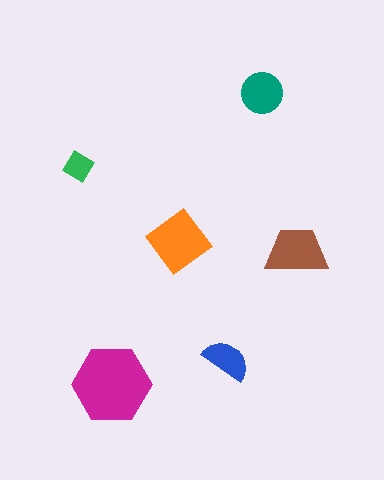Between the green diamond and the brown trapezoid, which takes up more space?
The brown trapezoid.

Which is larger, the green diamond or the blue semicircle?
The blue semicircle.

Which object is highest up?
The teal circle is topmost.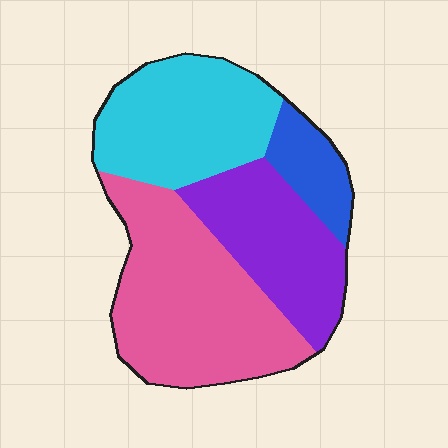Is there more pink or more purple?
Pink.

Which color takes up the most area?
Pink, at roughly 40%.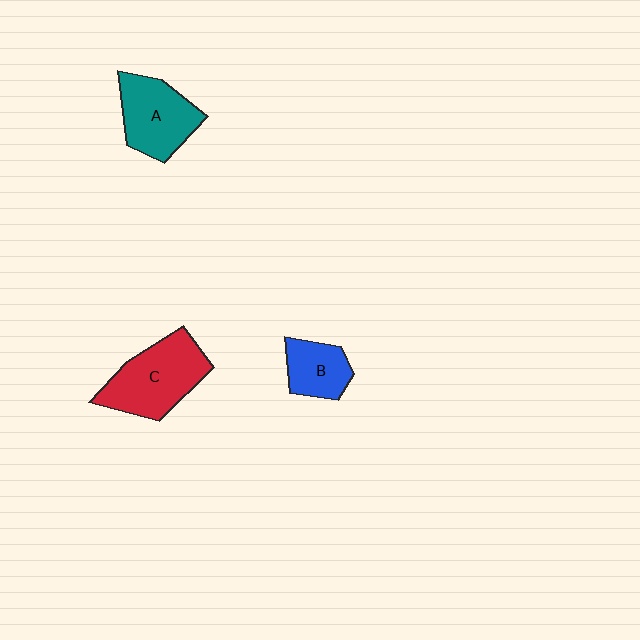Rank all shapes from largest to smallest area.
From largest to smallest: C (red), A (teal), B (blue).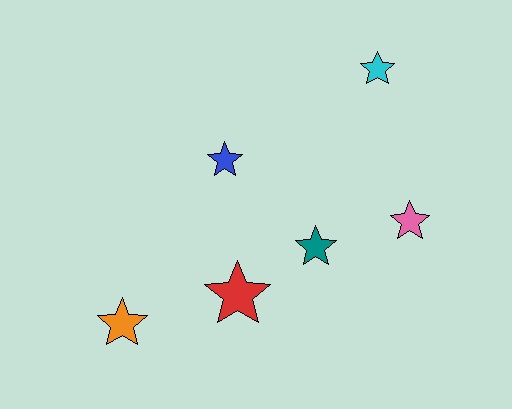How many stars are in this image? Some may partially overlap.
There are 6 stars.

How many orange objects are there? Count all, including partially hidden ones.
There is 1 orange object.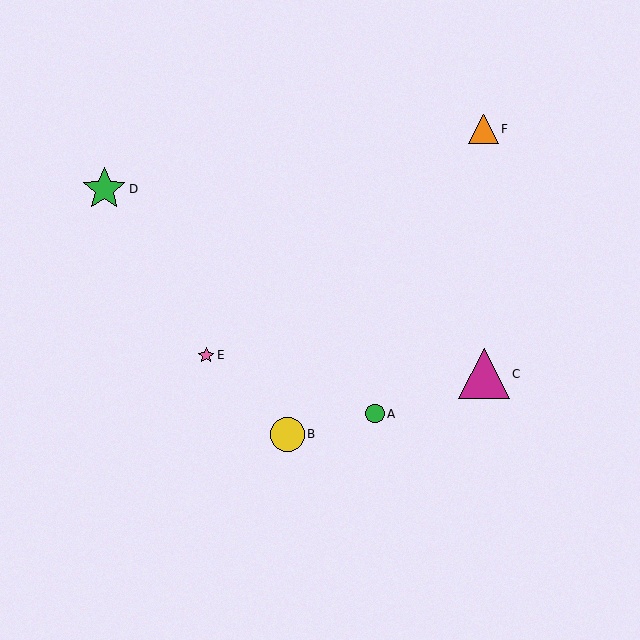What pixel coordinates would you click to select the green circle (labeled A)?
Click at (375, 414) to select the green circle A.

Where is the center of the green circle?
The center of the green circle is at (375, 414).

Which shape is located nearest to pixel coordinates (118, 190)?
The green star (labeled D) at (104, 189) is nearest to that location.